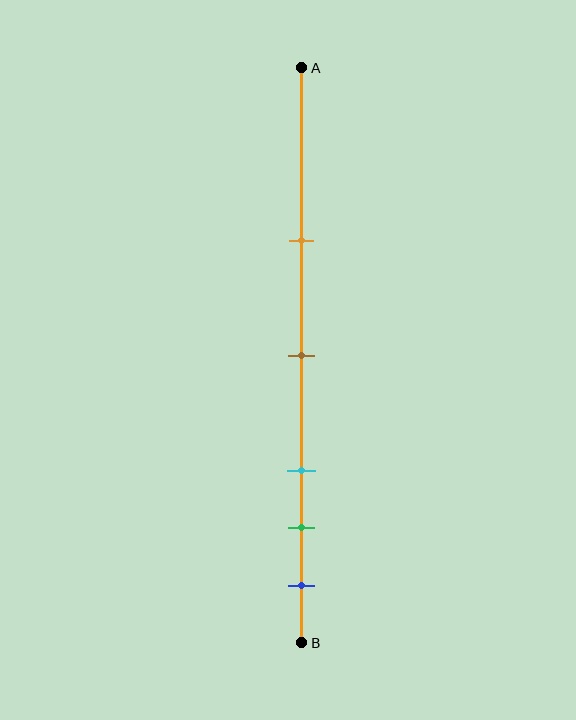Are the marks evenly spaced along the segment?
No, the marks are not evenly spaced.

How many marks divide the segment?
There are 5 marks dividing the segment.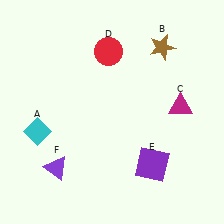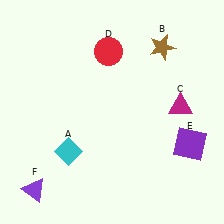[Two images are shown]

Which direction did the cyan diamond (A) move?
The cyan diamond (A) moved right.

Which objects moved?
The objects that moved are: the cyan diamond (A), the purple square (E), the purple triangle (F).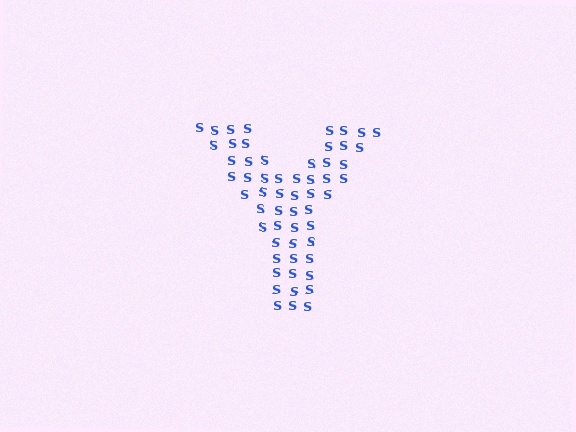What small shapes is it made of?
It is made of small letter S's.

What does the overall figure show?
The overall figure shows the letter Y.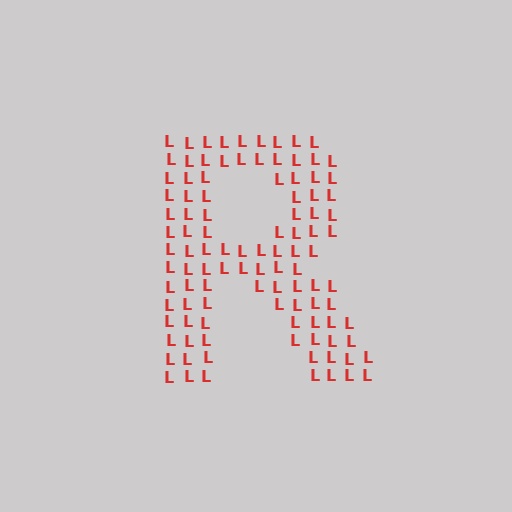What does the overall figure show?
The overall figure shows the letter R.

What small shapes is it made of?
It is made of small letter L's.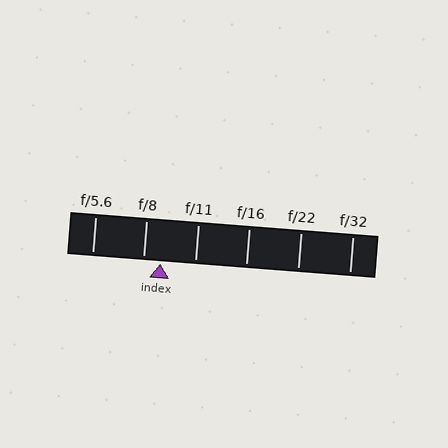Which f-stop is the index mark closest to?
The index mark is closest to f/8.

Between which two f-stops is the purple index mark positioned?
The index mark is between f/8 and f/11.